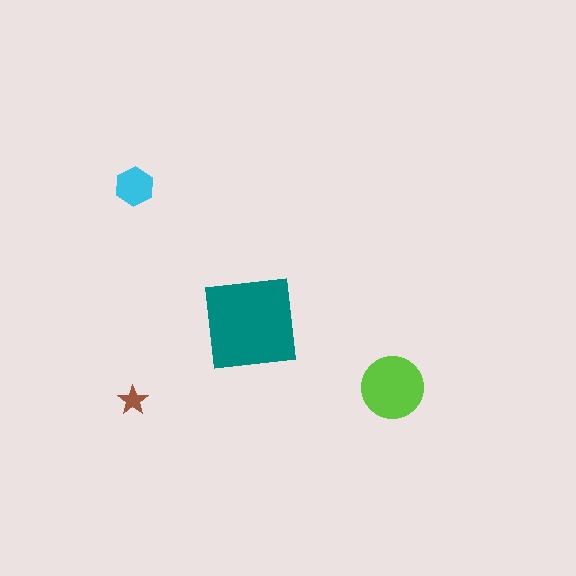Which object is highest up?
The cyan hexagon is topmost.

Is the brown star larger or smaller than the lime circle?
Smaller.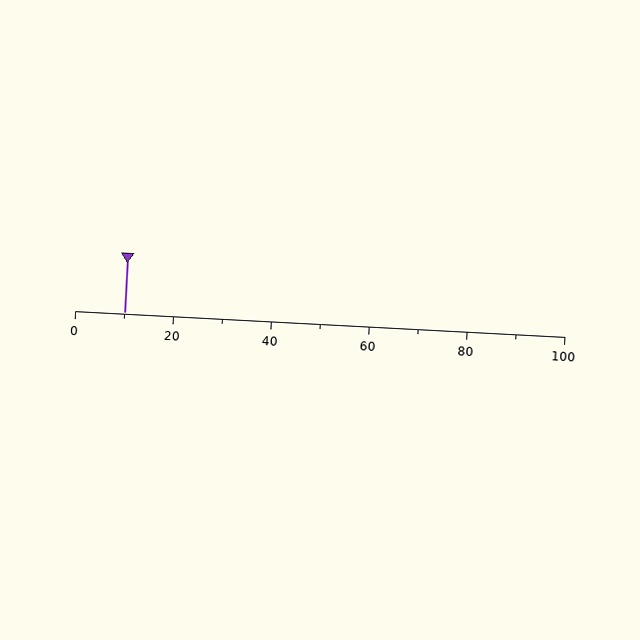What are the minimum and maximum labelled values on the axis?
The axis runs from 0 to 100.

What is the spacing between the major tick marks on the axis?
The major ticks are spaced 20 apart.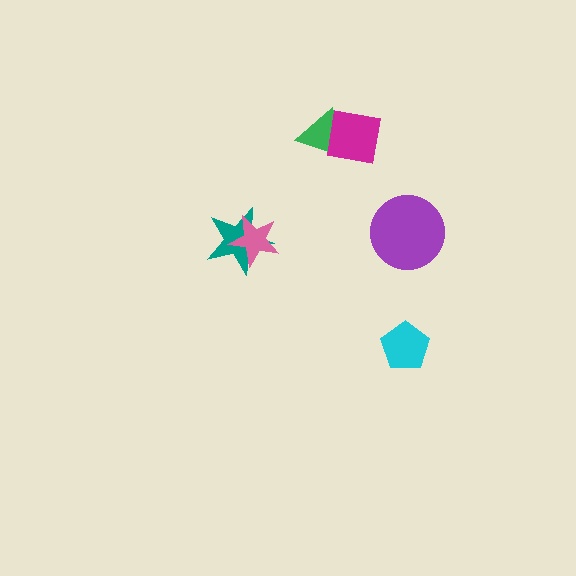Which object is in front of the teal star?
The pink star is in front of the teal star.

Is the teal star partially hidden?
Yes, it is partially covered by another shape.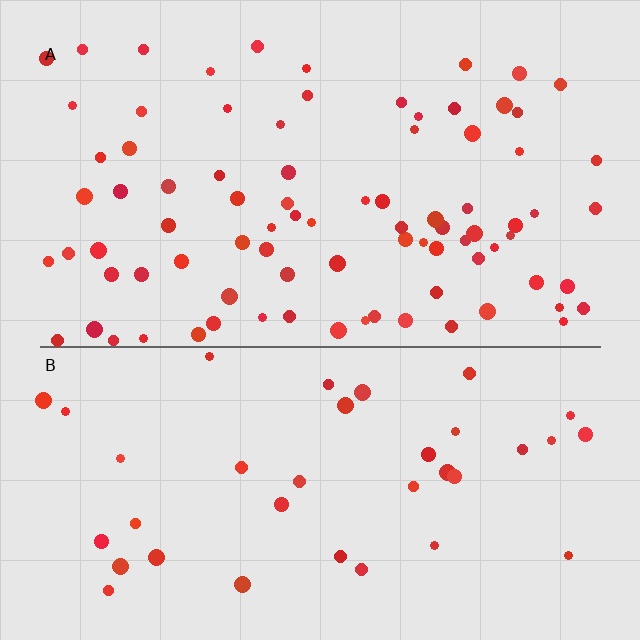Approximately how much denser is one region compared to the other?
Approximately 2.3× — region A over region B.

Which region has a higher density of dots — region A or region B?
A (the top).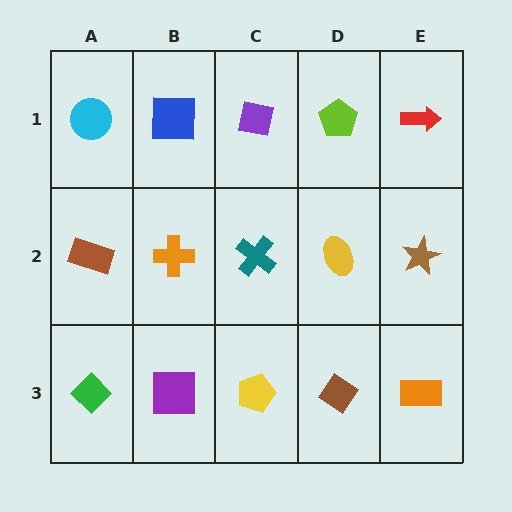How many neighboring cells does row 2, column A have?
3.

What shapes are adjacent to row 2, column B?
A blue square (row 1, column B), a purple square (row 3, column B), a brown rectangle (row 2, column A), a teal cross (row 2, column C).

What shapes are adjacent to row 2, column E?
A red arrow (row 1, column E), an orange rectangle (row 3, column E), a yellow ellipse (row 2, column D).